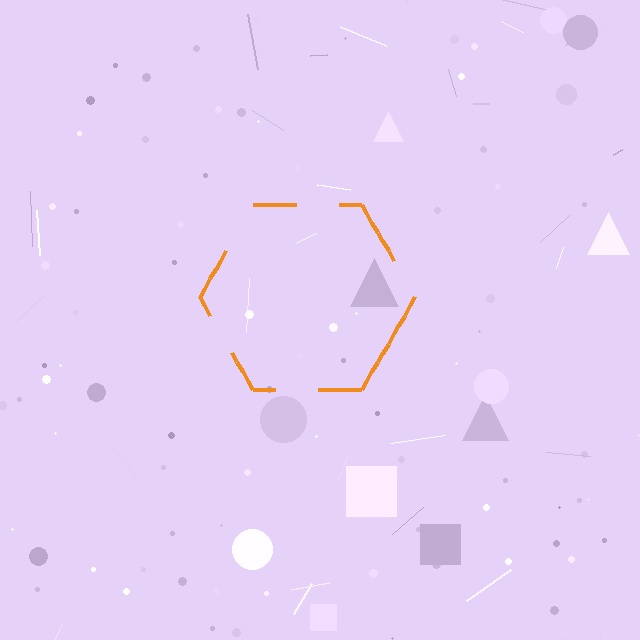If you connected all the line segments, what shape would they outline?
They would outline a hexagon.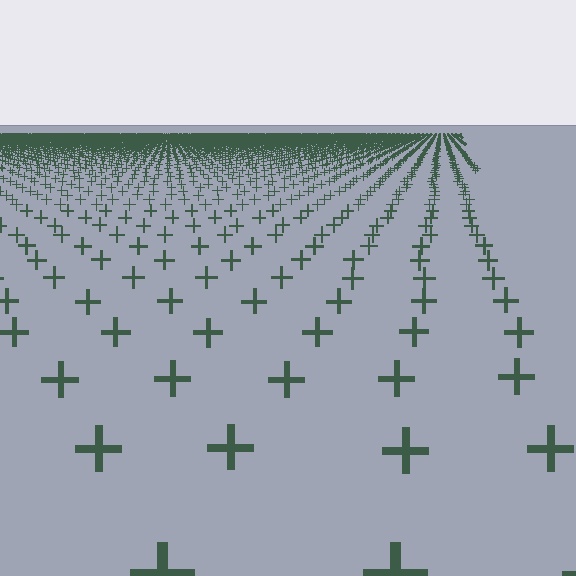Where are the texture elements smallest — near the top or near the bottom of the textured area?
Near the top.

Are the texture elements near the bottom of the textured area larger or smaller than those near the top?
Larger. Near the bottom, elements are closer to the viewer and appear at a bigger on-screen size.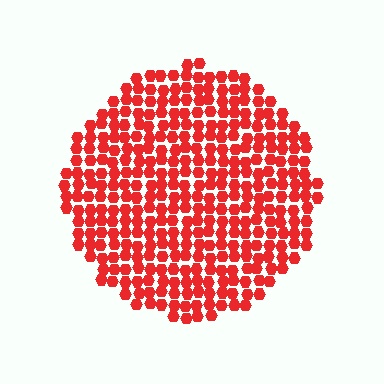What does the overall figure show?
The overall figure shows a circle.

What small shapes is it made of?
It is made of small hexagons.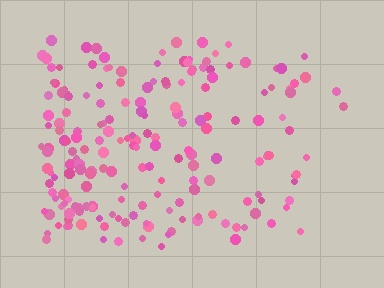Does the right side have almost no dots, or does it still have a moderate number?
Still a moderate number, just noticeably fewer than the left.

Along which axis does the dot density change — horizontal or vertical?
Horizontal.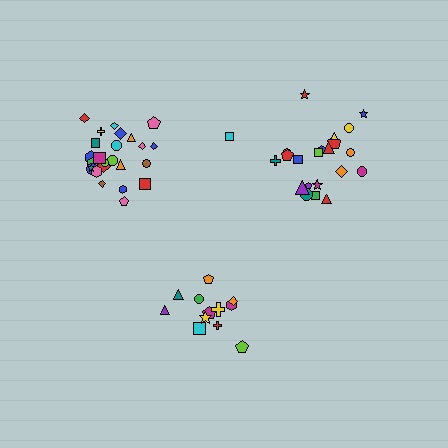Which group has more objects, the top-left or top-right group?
The top-left group.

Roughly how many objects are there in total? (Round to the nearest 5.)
Roughly 60 objects in total.